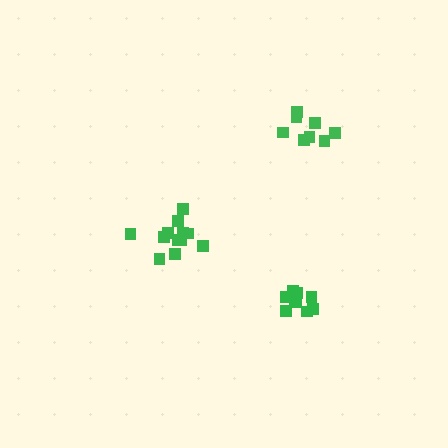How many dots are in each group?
Group 1: 10 dots, Group 2: 8 dots, Group 3: 12 dots (30 total).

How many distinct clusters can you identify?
There are 3 distinct clusters.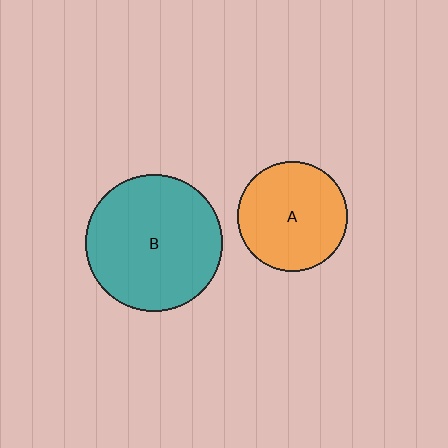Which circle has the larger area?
Circle B (teal).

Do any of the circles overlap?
No, none of the circles overlap.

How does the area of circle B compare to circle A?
Approximately 1.5 times.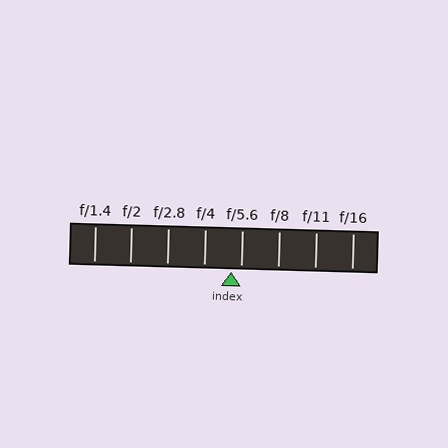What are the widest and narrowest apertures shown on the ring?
The widest aperture shown is f/1.4 and the narrowest is f/16.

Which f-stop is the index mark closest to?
The index mark is closest to f/5.6.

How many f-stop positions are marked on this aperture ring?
There are 8 f-stop positions marked.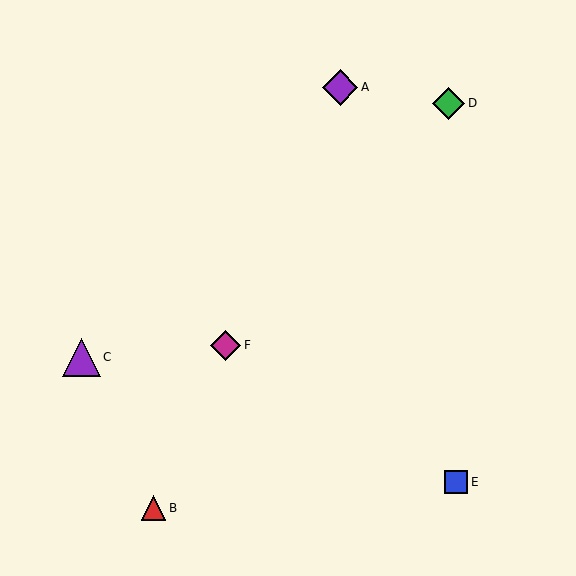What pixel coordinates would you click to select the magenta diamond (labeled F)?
Click at (226, 345) to select the magenta diamond F.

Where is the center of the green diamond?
The center of the green diamond is at (449, 103).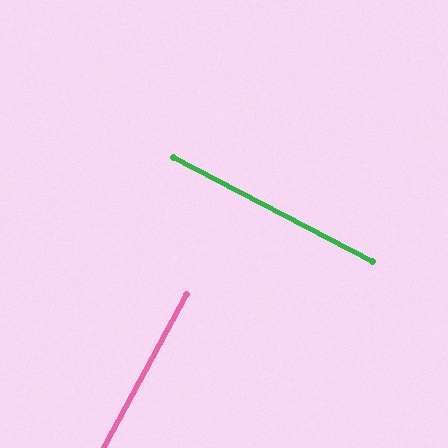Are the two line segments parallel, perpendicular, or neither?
Perpendicular — they meet at approximately 89°.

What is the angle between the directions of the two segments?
Approximately 89 degrees.